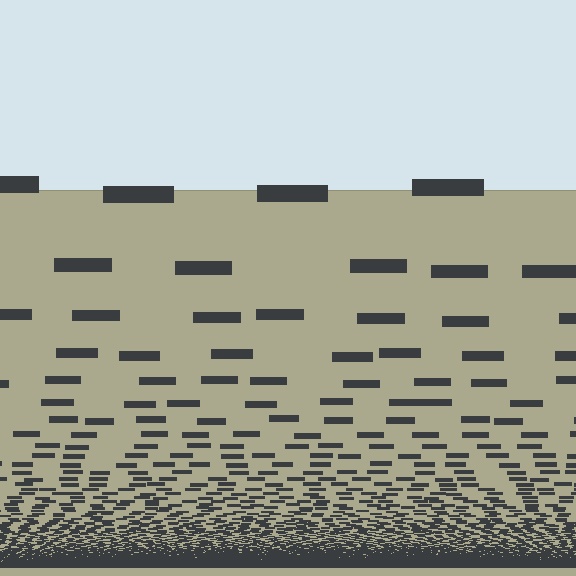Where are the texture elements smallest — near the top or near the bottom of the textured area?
Near the bottom.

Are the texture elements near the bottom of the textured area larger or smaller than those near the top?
Smaller. The gradient is inverted — elements near the bottom are smaller and denser.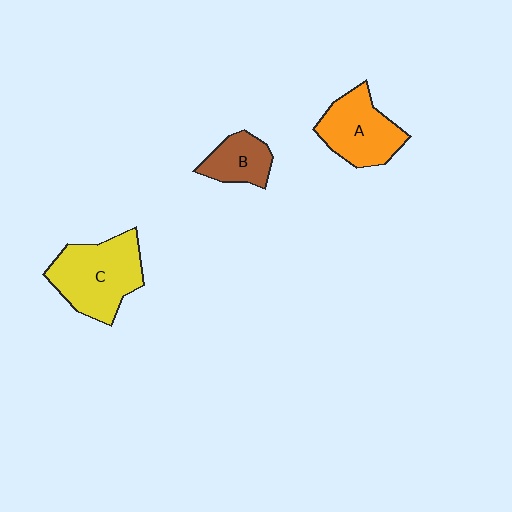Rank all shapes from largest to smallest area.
From largest to smallest: C (yellow), A (orange), B (brown).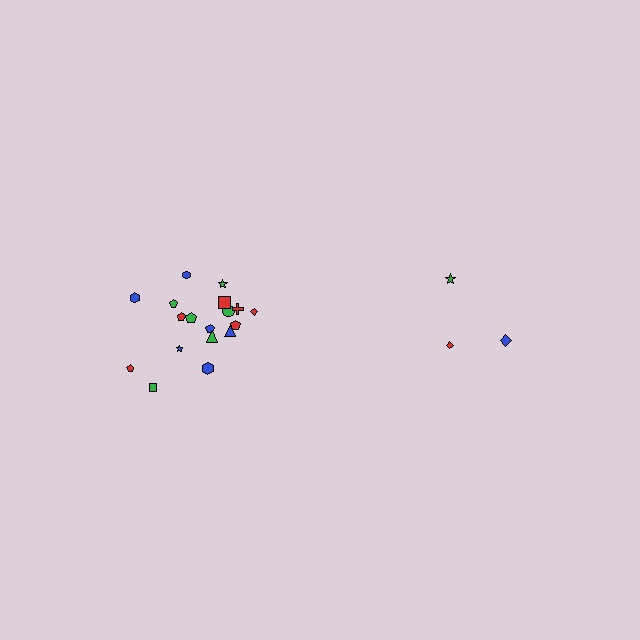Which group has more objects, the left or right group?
The left group.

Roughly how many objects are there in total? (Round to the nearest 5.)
Roughly 20 objects in total.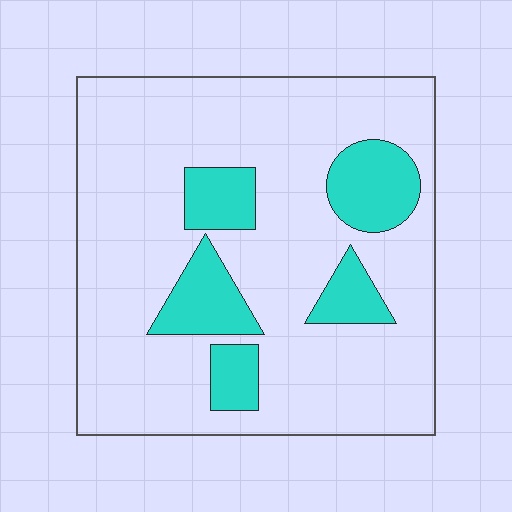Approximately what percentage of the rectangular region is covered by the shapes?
Approximately 20%.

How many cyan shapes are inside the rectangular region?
5.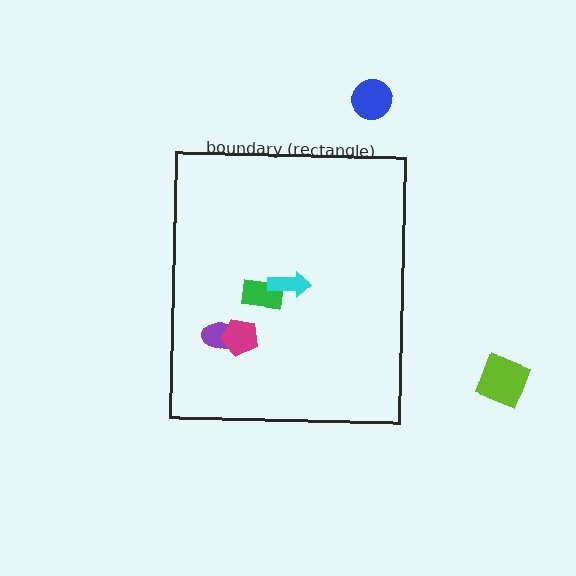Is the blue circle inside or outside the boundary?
Outside.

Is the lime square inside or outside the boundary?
Outside.